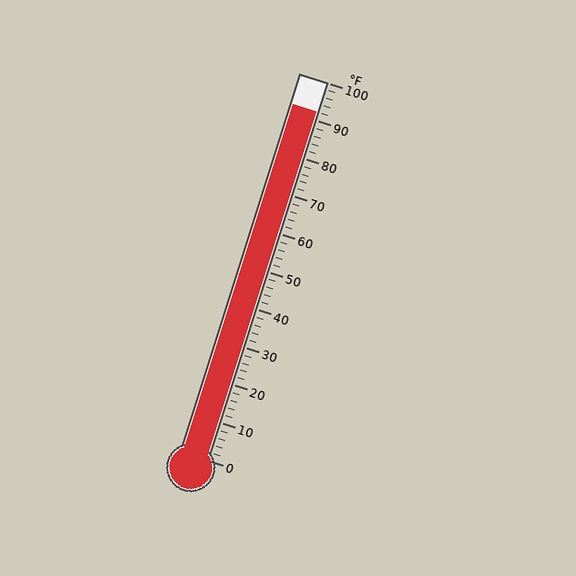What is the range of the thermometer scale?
The thermometer scale ranges from 0°F to 100°F.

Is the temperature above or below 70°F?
The temperature is above 70°F.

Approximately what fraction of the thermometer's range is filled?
The thermometer is filled to approximately 90% of its range.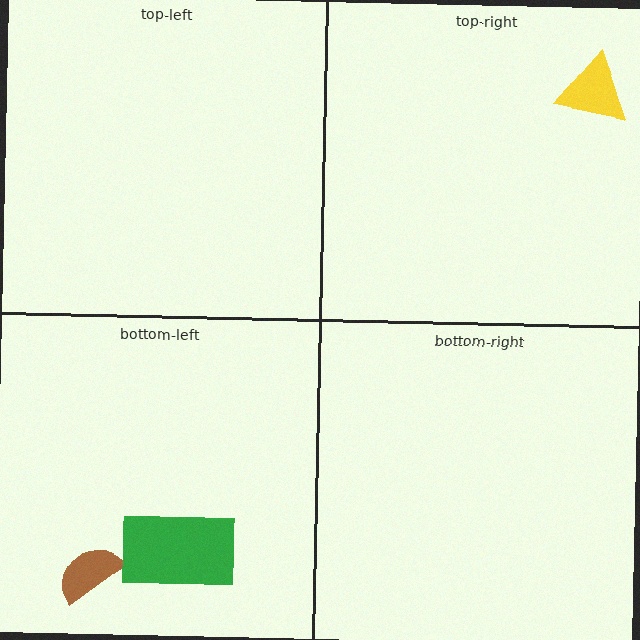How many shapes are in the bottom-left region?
2.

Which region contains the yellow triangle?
The top-right region.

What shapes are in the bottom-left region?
The brown semicircle, the green rectangle.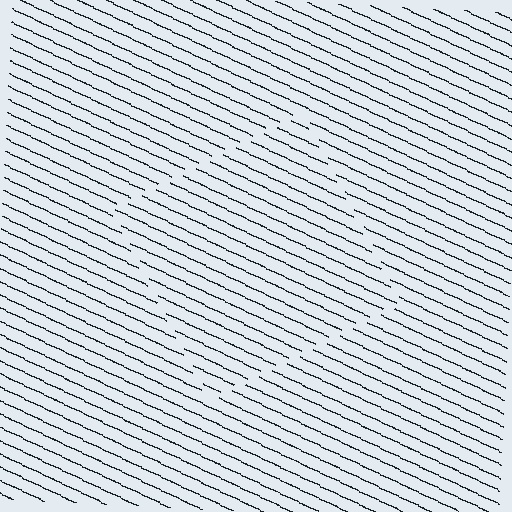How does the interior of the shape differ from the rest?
The interior of the shape contains the same grating, shifted by half a period — the contour is defined by the phase discontinuity where line-ends from the inner and outer gratings abut.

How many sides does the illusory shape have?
4 sides — the line-ends trace a square.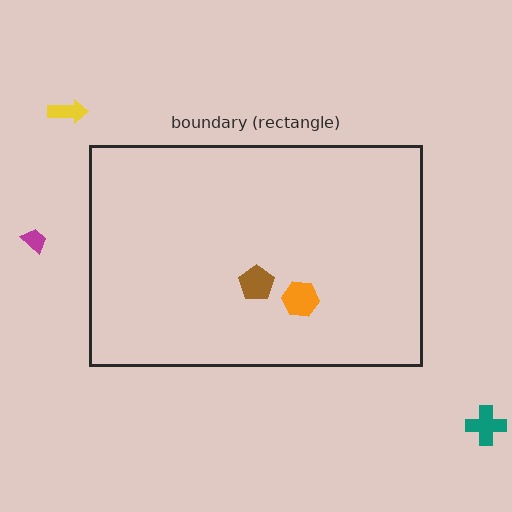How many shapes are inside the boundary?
2 inside, 3 outside.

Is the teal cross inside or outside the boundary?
Outside.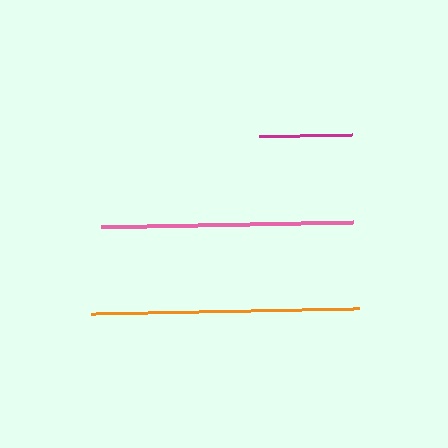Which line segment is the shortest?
The magenta line is the shortest at approximately 93 pixels.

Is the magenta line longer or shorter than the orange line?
The orange line is longer than the magenta line.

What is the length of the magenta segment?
The magenta segment is approximately 93 pixels long.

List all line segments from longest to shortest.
From longest to shortest: orange, pink, magenta.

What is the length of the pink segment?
The pink segment is approximately 253 pixels long.